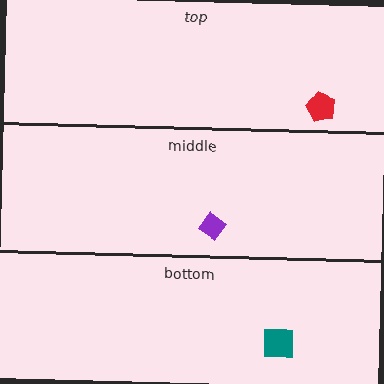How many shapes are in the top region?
1.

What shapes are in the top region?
The red pentagon.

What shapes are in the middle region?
The purple diamond.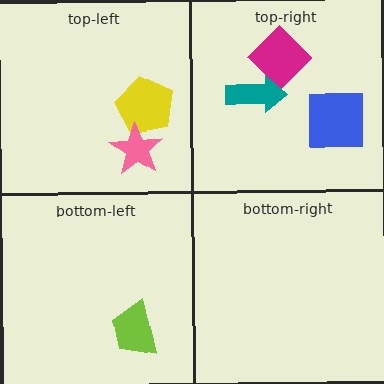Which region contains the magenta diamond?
The top-right region.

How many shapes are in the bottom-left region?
1.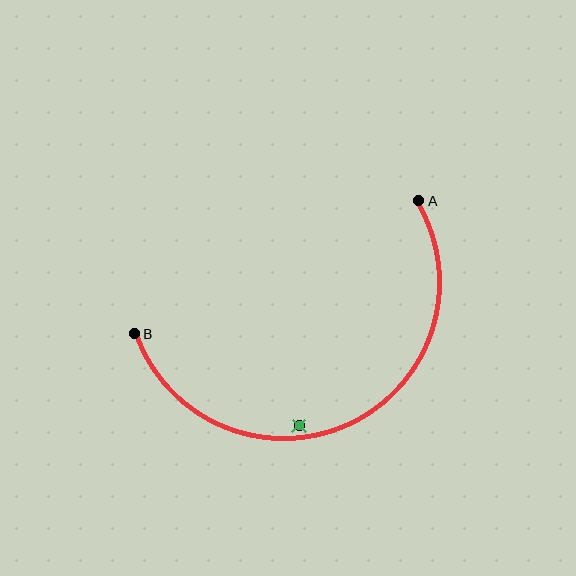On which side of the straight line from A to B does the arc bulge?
The arc bulges below the straight line connecting A and B.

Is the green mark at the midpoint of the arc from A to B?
No — the green mark does not lie on the arc at all. It sits slightly inside the curve.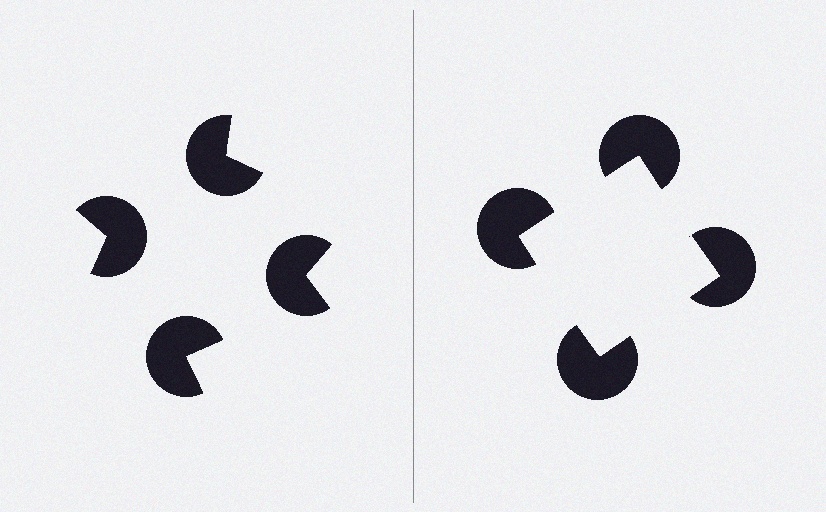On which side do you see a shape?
An illusory square appears on the right side. On the left side the wedge cuts are rotated, so no coherent shape forms.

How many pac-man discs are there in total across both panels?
8 — 4 on each side.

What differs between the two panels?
The pac-man discs are positioned identically on both sides; only the wedge orientations differ. On the right they align to a square; on the left they are misaligned.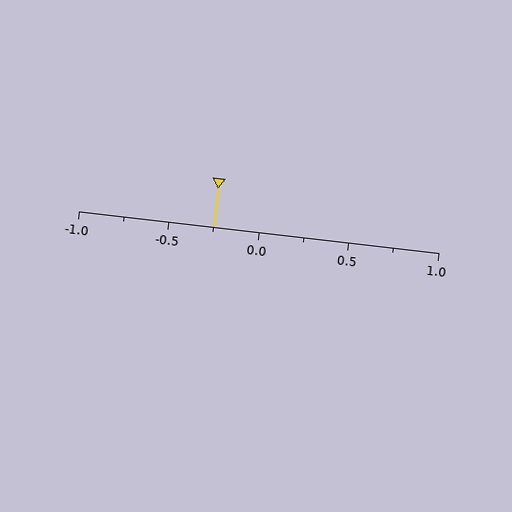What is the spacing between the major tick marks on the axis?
The major ticks are spaced 0.5 apart.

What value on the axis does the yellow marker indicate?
The marker indicates approximately -0.25.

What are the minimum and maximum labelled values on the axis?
The axis runs from -1.0 to 1.0.